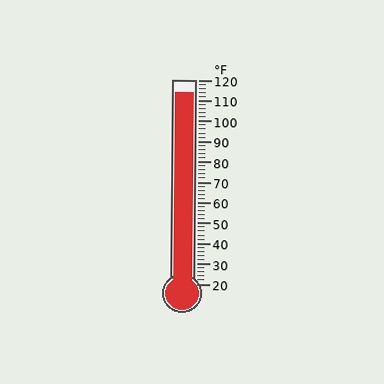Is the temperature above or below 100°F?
The temperature is above 100°F.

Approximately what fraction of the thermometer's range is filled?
The thermometer is filled to approximately 95% of its range.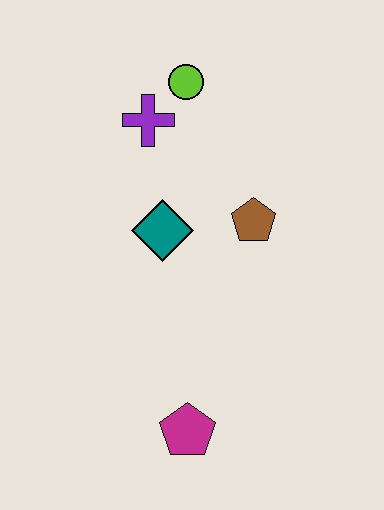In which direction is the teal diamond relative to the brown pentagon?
The teal diamond is to the left of the brown pentagon.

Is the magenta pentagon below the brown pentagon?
Yes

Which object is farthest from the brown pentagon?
The magenta pentagon is farthest from the brown pentagon.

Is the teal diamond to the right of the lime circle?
No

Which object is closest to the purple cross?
The lime circle is closest to the purple cross.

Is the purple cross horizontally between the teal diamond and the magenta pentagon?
No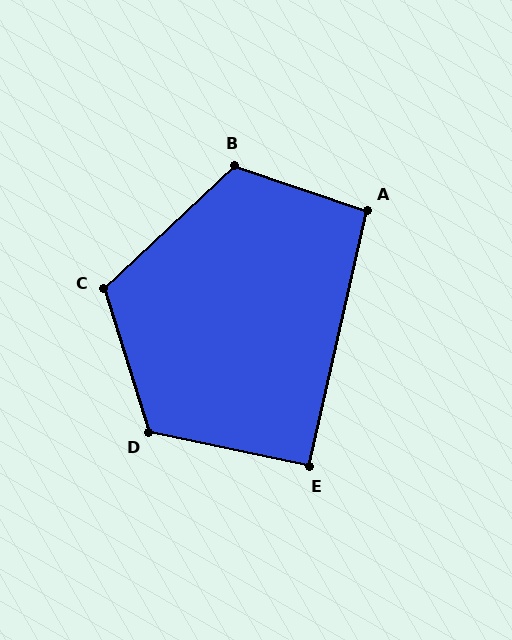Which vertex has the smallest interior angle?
E, at approximately 91 degrees.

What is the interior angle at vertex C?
Approximately 116 degrees (obtuse).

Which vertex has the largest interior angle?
D, at approximately 119 degrees.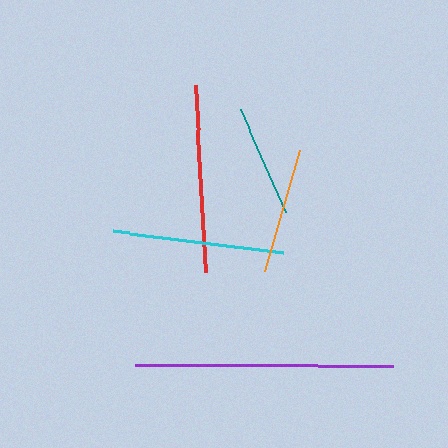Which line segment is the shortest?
The teal line is the shortest at approximately 113 pixels.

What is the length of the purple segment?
The purple segment is approximately 258 pixels long.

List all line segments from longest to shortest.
From longest to shortest: purple, red, cyan, orange, teal.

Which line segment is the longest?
The purple line is the longest at approximately 258 pixels.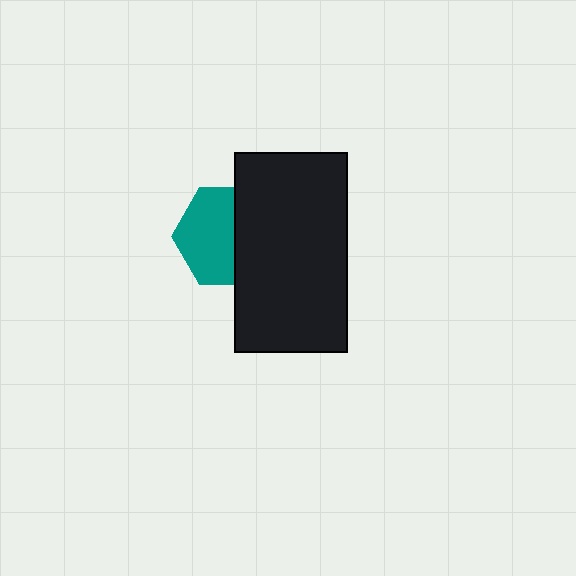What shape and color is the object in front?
The object in front is a black rectangle.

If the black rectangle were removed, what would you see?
You would see the complete teal hexagon.